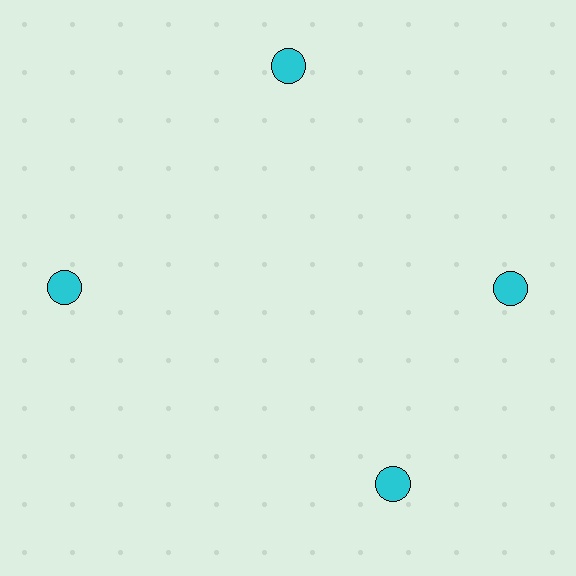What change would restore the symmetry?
The symmetry would be restored by rotating it back into even spacing with its neighbors so that all 4 circles sit at equal angles and equal distance from the center.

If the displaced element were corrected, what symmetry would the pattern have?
It would have 4-fold rotational symmetry — the pattern would map onto itself every 90 degrees.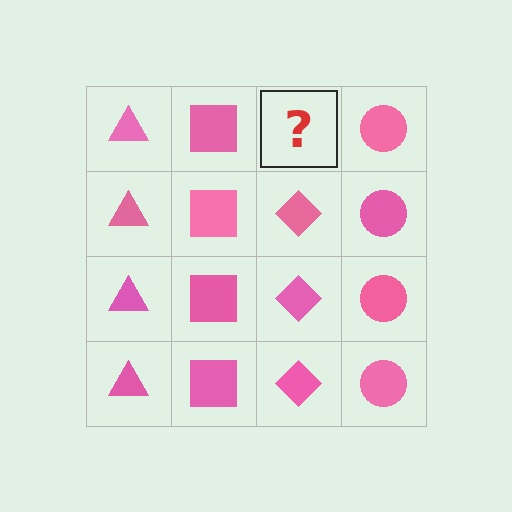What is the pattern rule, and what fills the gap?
The rule is that each column has a consistent shape. The gap should be filled with a pink diamond.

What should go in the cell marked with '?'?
The missing cell should contain a pink diamond.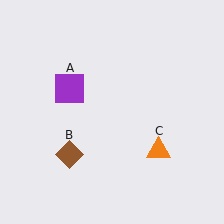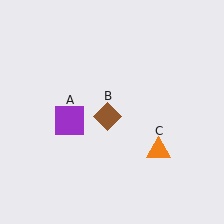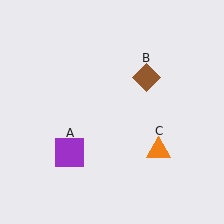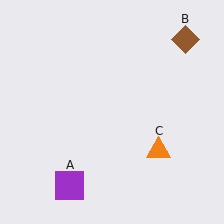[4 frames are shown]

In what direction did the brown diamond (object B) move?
The brown diamond (object B) moved up and to the right.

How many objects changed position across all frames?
2 objects changed position: purple square (object A), brown diamond (object B).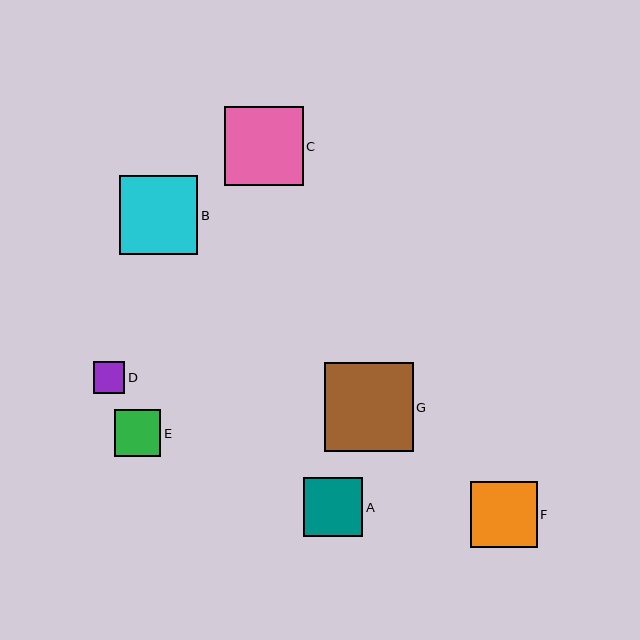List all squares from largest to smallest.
From largest to smallest: G, C, B, F, A, E, D.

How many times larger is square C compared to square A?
Square C is approximately 1.3 times the size of square A.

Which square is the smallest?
Square D is the smallest with a size of approximately 31 pixels.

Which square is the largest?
Square G is the largest with a size of approximately 89 pixels.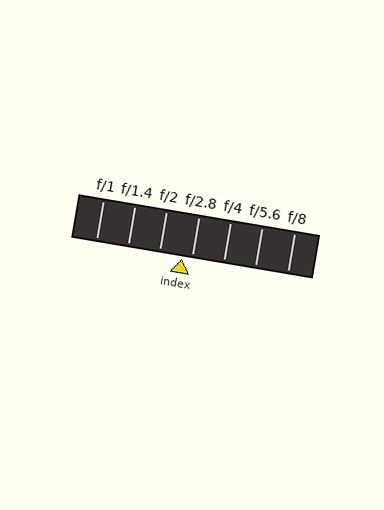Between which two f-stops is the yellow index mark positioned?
The index mark is between f/2 and f/2.8.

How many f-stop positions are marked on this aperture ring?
There are 7 f-stop positions marked.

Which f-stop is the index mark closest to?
The index mark is closest to f/2.8.